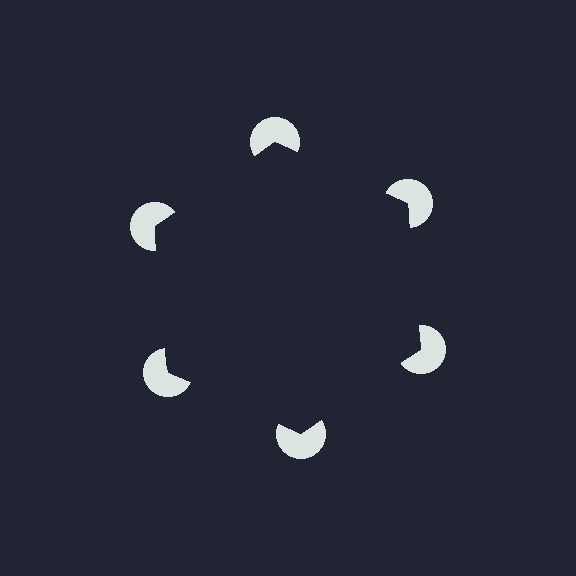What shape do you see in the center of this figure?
An illusory hexagon — its edges are inferred from the aligned wedge cuts in the pac-man discs, not physically drawn.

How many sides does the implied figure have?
6 sides.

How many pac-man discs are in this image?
There are 6 — one at each vertex of the illusory hexagon.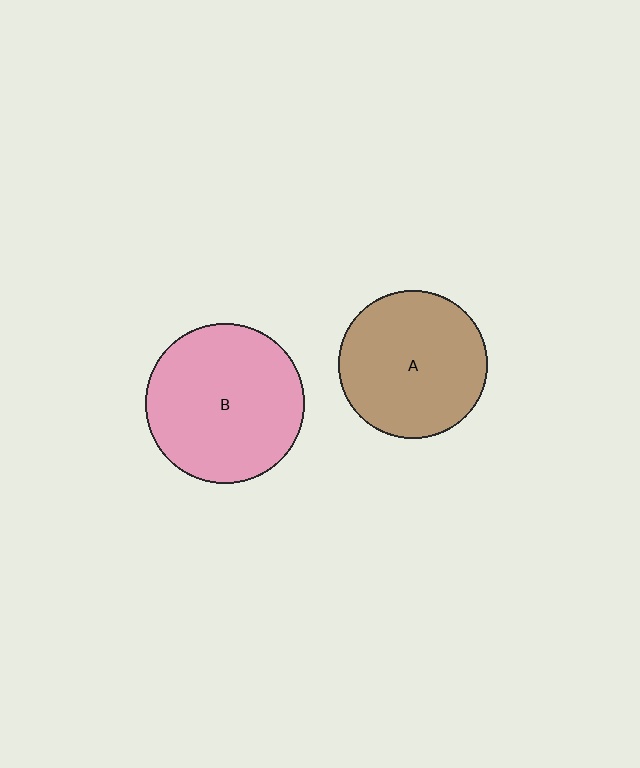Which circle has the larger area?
Circle B (pink).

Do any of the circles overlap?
No, none of the circles overlap.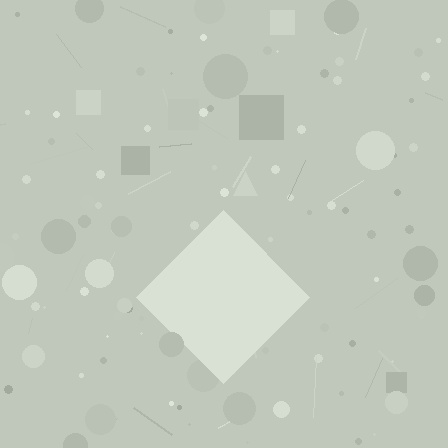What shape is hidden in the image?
A diamond is hidden in the image.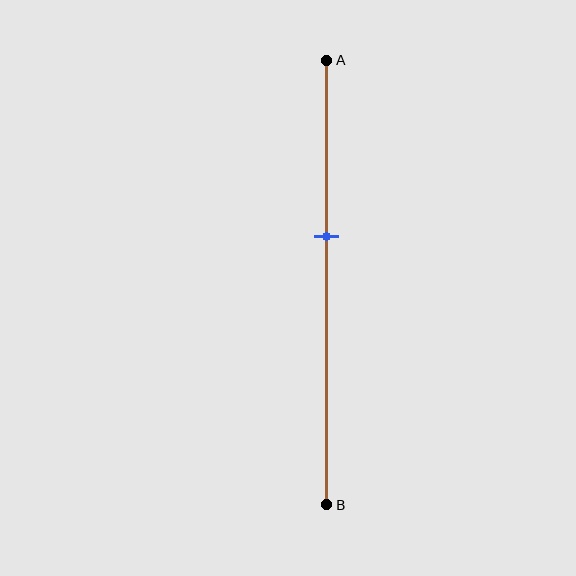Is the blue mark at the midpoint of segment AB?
No, the mark is at about 40% from A, not at the 50% midpoint.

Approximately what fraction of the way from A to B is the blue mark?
The blue mark is approximately 40% of the way from A to B.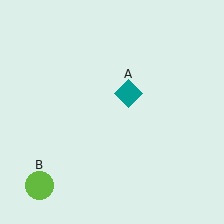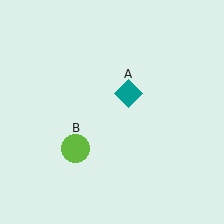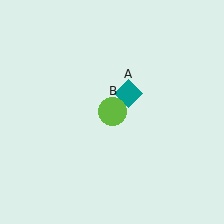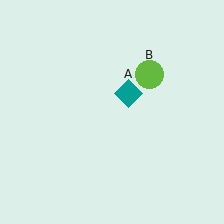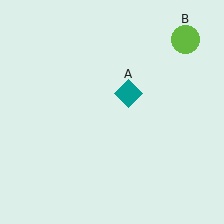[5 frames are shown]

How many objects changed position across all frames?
1 object changed position: lime circle (object B).